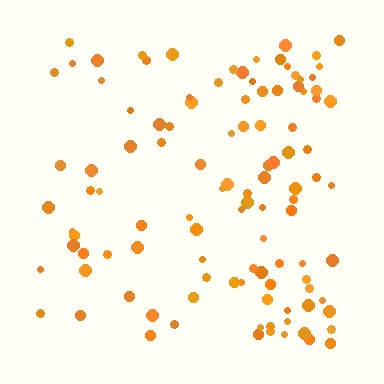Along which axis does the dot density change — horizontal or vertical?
Horizontal.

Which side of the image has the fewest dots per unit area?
The left.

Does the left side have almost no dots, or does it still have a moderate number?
Still a moderate number, just noticeably fewer than the right.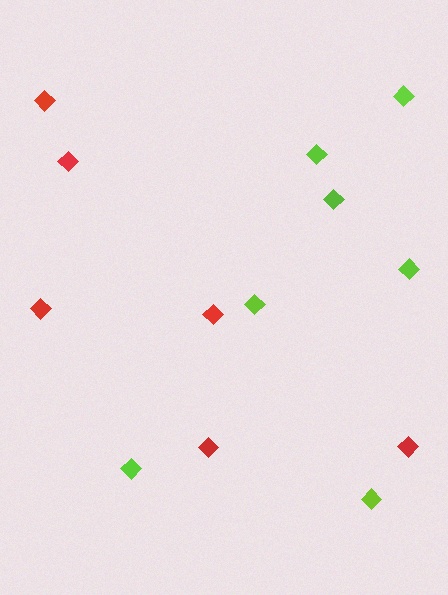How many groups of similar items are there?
There are 2 groups: one group of red diamonds (6) and one group of lime diamonds (7).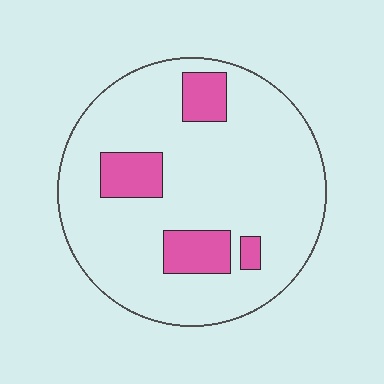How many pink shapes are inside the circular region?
4.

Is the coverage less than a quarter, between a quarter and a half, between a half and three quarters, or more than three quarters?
Less than a quarter.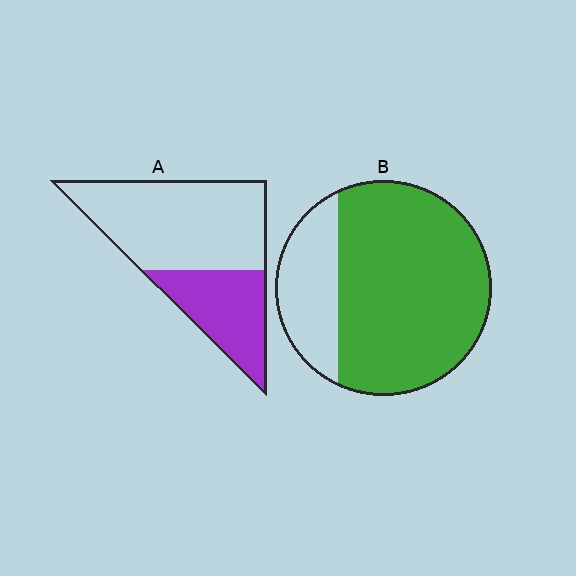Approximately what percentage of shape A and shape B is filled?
A is approximately 35% and B is approximately 75%.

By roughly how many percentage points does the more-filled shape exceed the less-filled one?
By roughly 40 percentage points (B over A).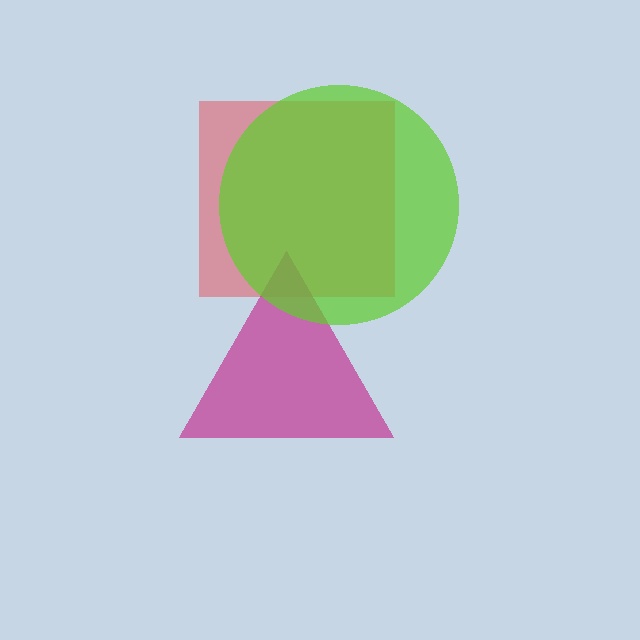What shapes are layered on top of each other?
The layered shapes are: a red square, a magenta triangle, a lime circle.